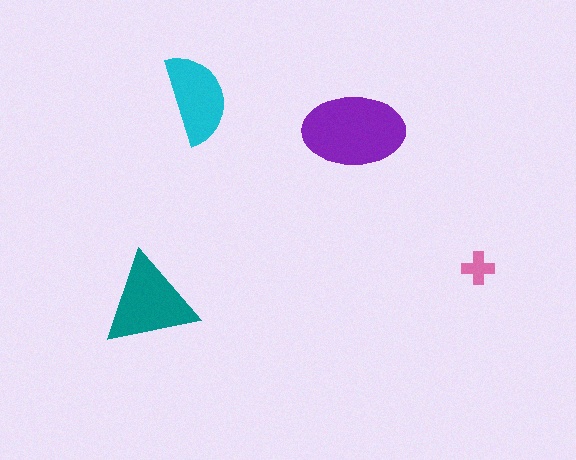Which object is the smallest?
The pink cross.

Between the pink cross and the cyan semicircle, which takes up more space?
The cyan semicircle.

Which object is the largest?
The purple ellipse.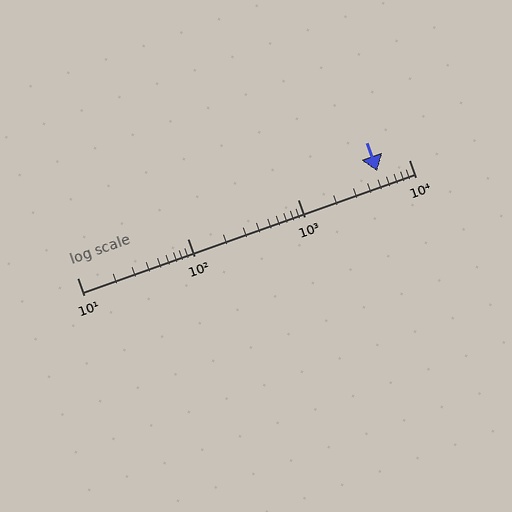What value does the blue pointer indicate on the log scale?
The pointer indicates approximately 5200.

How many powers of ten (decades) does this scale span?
The scale spans 3 decades, from 10 to 10000.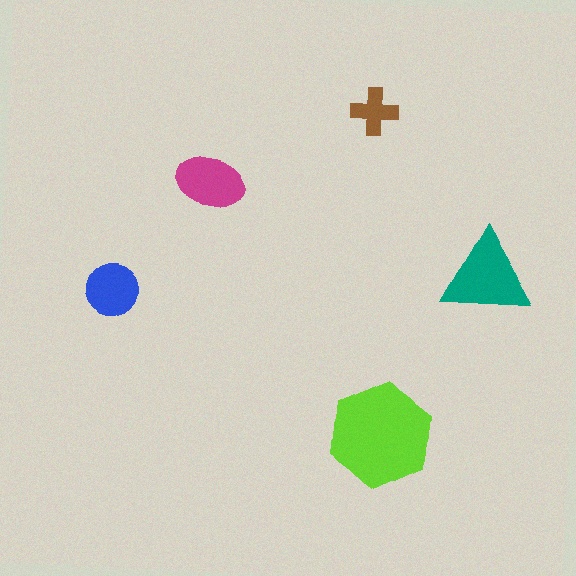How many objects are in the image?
There are 5 objects in the image.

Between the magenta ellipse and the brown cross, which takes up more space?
The magenta ellipse.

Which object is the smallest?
The brown cross.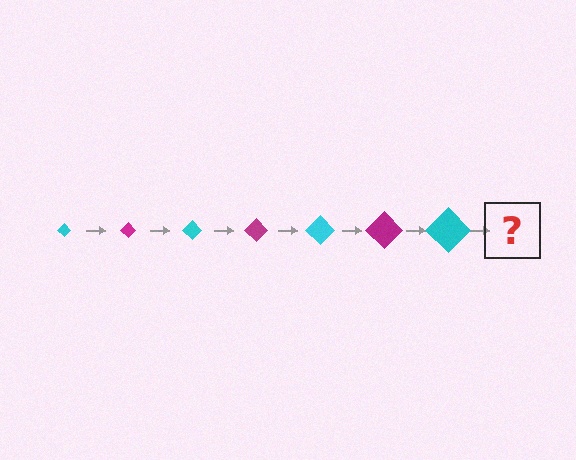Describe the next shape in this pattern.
It should be a magenta diamond, larger than the previous one.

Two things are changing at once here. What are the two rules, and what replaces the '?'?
The two rules are that the diamond grows larger each step and the color cycles through cyan and magenta. The '?' should be a magenta diamond, larger than the previous one.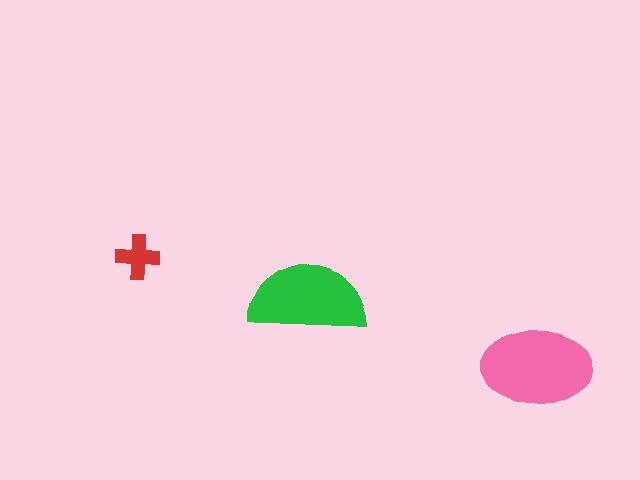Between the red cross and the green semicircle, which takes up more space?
The green semicircle.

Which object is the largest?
The pink ellipse.